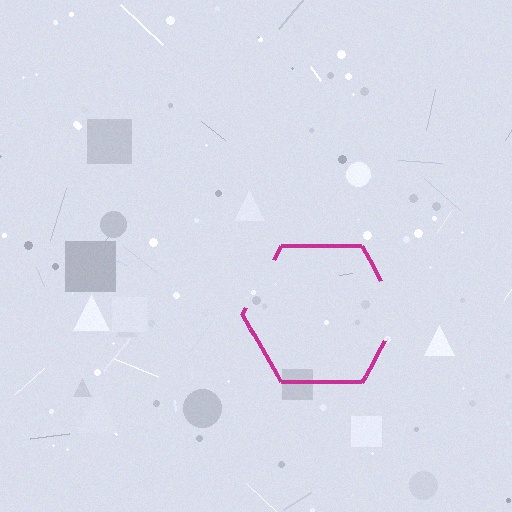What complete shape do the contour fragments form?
The contour fragments form a hexagon.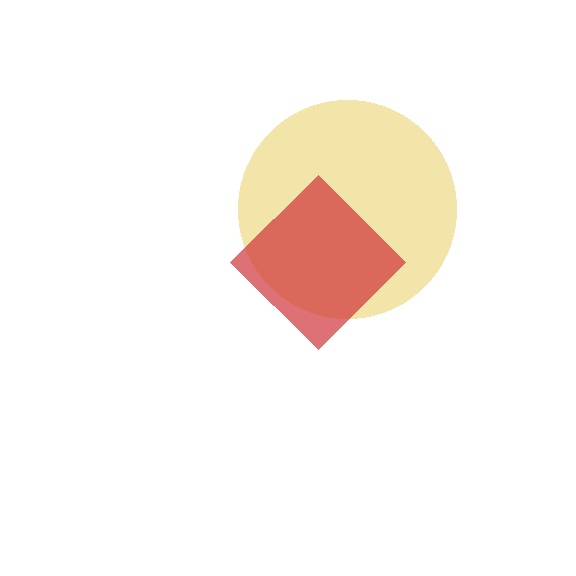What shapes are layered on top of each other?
The layered shapes are: a yellow circle, a red diamond.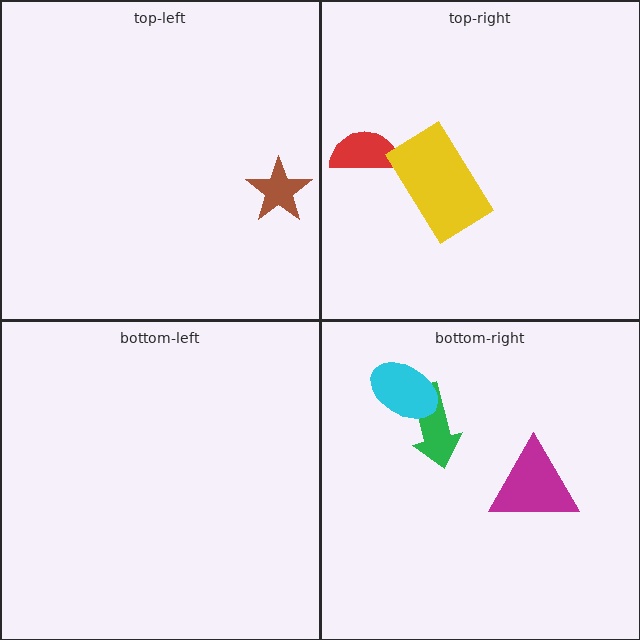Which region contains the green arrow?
The bottom-right region.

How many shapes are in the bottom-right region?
3.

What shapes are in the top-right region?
The red semicircle, the yellow rectangle.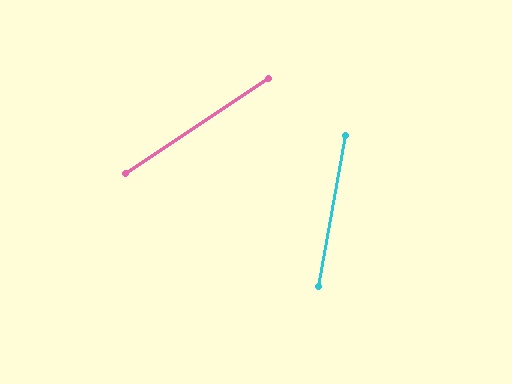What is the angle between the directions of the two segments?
Approximately 47 degrees.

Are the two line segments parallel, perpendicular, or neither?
Neither parallel nor perpendicular — they differ by about 47°.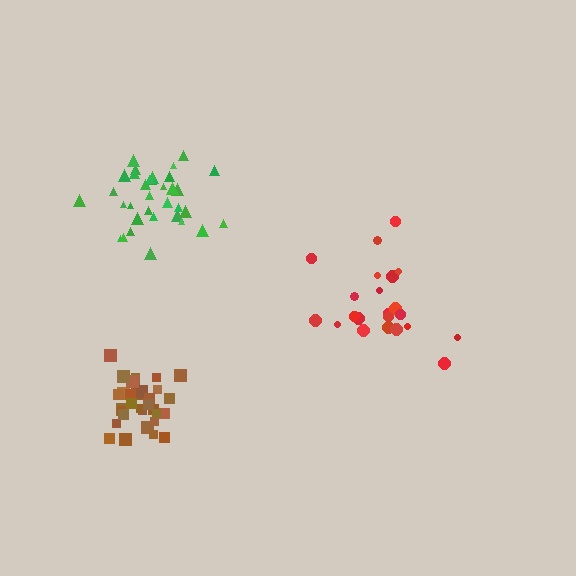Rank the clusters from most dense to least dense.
brown, green, red.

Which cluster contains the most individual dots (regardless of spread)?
Green (35).